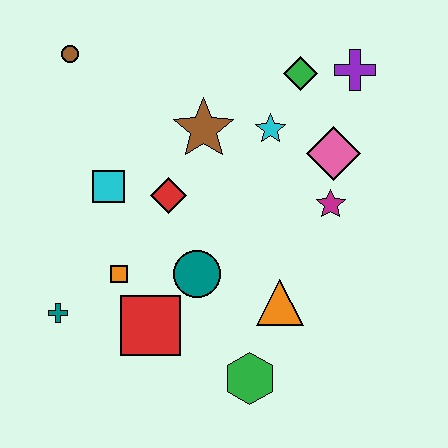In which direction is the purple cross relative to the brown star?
The purple cross is to the right of the brown star.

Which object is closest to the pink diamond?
The magenta star is closest to the pink diamond.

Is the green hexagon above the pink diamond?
No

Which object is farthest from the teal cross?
The purple cross is farthest from the teal cross.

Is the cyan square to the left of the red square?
Yes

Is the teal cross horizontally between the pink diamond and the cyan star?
No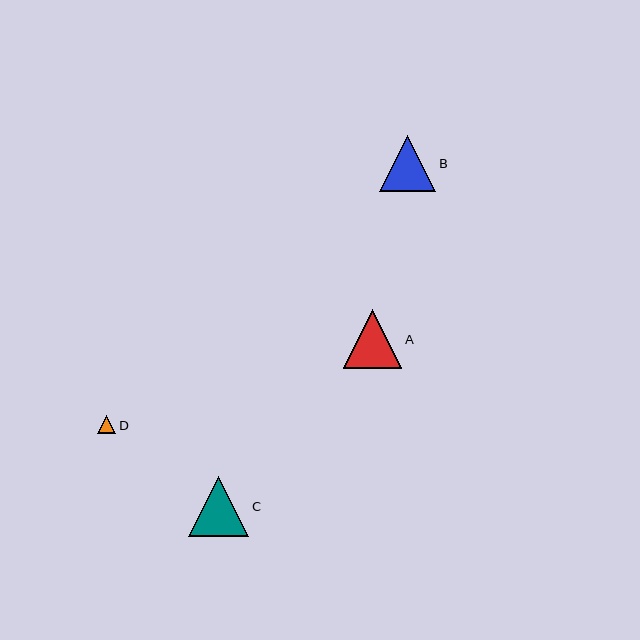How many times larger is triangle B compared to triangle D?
Triangle B is approximately 3.2 times the size of triangle D.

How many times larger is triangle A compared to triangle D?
Triangle A is approximately 3.3 times the size of triangle D.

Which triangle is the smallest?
Triangle D is the smallest with a size of approximately 18 pixels.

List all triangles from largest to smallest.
From largest to smallest: C, A, B, D.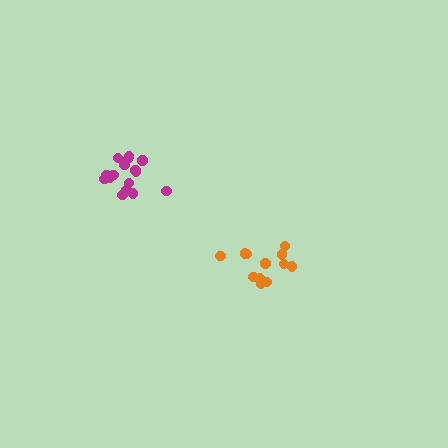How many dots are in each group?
Group 1: 12 dots, Group 2: 16 dots (28 total).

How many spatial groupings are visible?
There are 2 spatial groupings.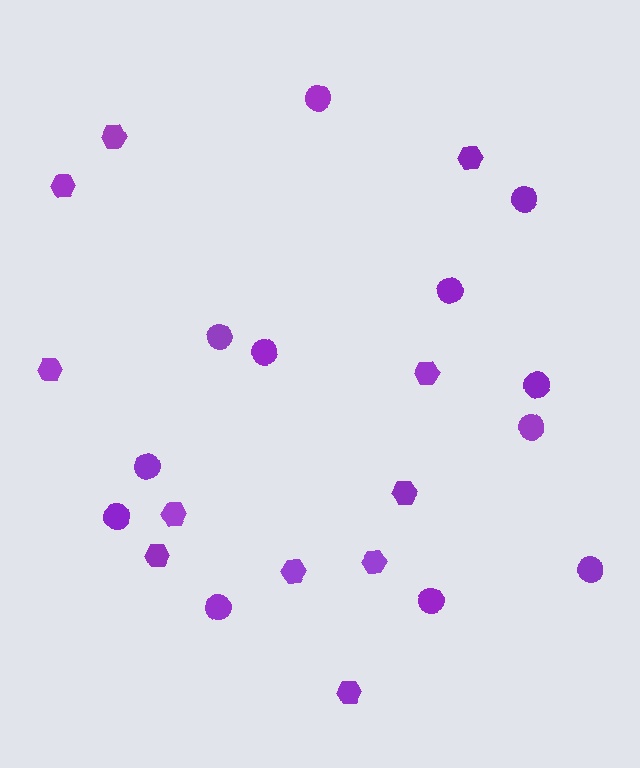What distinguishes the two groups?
There are 2 groups: one group of hexagons (11) and one group of circles (12).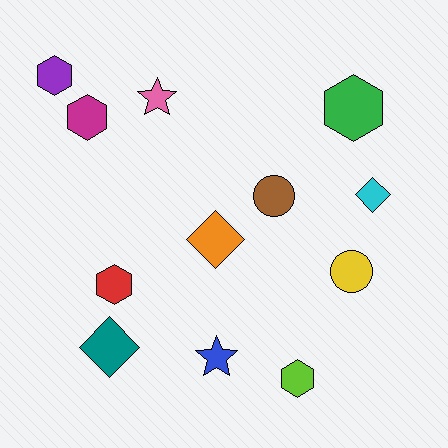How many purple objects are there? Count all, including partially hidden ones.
There is 1 purple object.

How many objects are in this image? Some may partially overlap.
There are 12 objects.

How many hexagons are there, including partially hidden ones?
There are 5 hexagons.